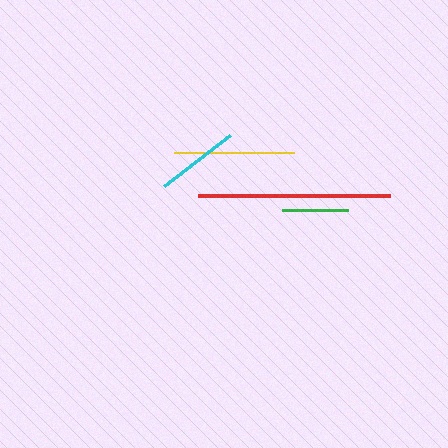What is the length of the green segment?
The green segment is approximately 67 pixels long.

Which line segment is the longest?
The red line is the longest at approximately 192 pixels.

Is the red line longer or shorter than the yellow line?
The red line is longer than the yellow line.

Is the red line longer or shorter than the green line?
The red line is longer than the green line.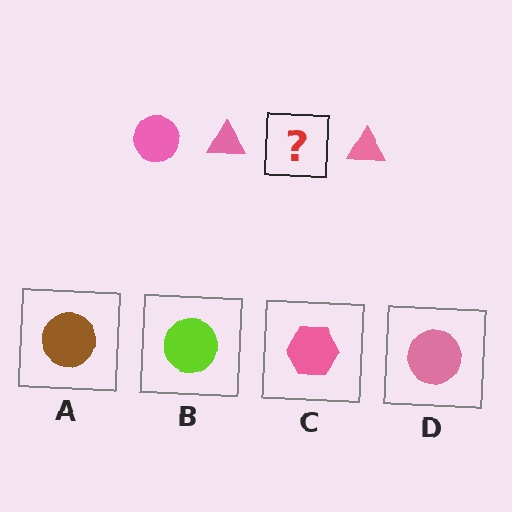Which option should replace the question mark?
Option D.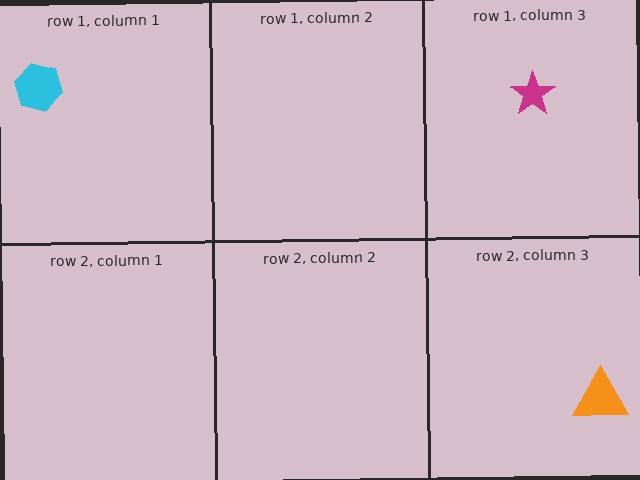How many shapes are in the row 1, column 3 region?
1.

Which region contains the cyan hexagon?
The row 1, column 1 region.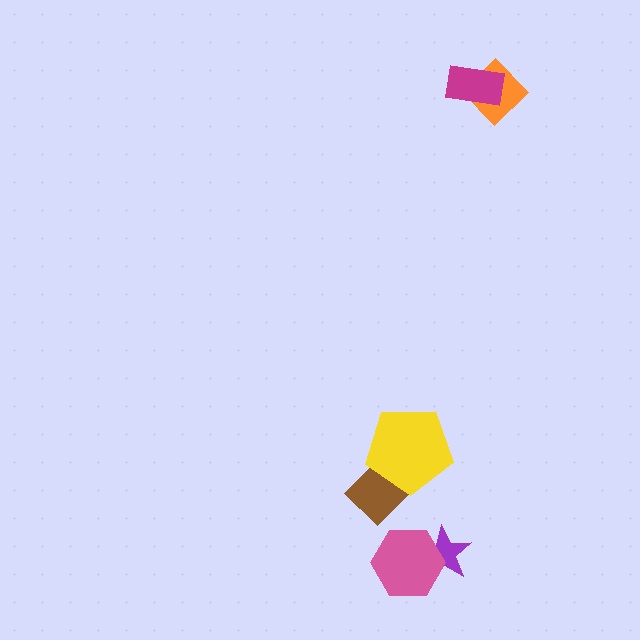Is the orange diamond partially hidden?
Yes, it is partially covered by another shape.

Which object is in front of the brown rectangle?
The yellow pentagon is in front of the brown rectangle.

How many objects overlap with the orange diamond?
1 object overlaps with the orange diamond.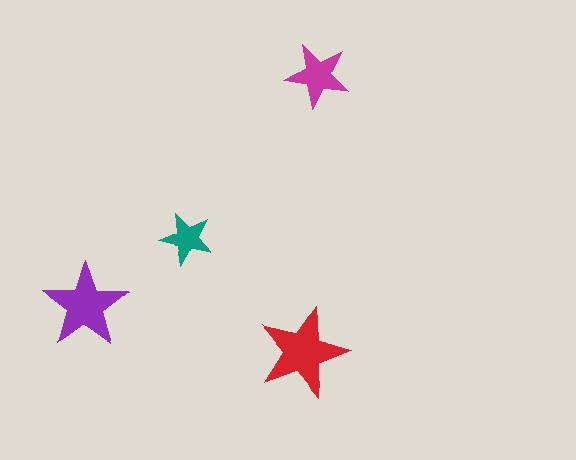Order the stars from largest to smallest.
the red one, the purple one, the magenta one, the teal one.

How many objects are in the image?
There are 4 objects in the image.